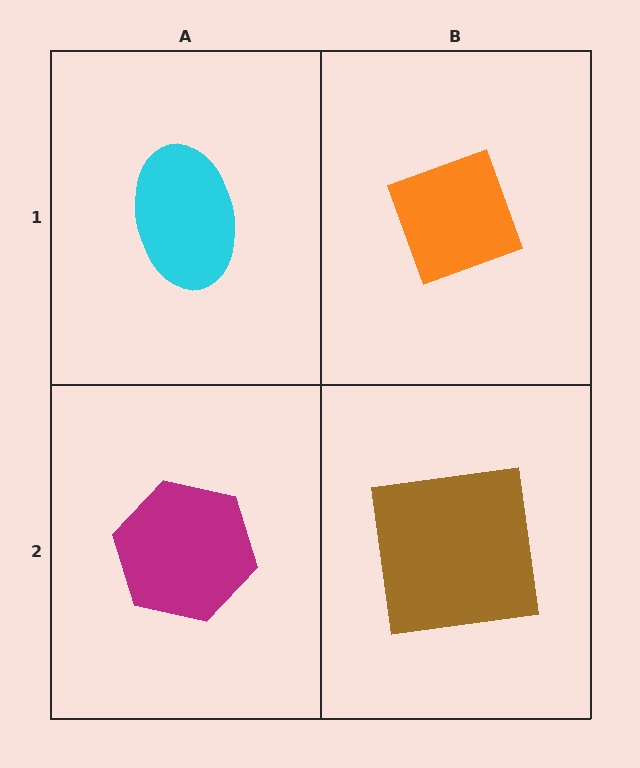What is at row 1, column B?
An orange diamond.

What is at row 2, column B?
A brown square.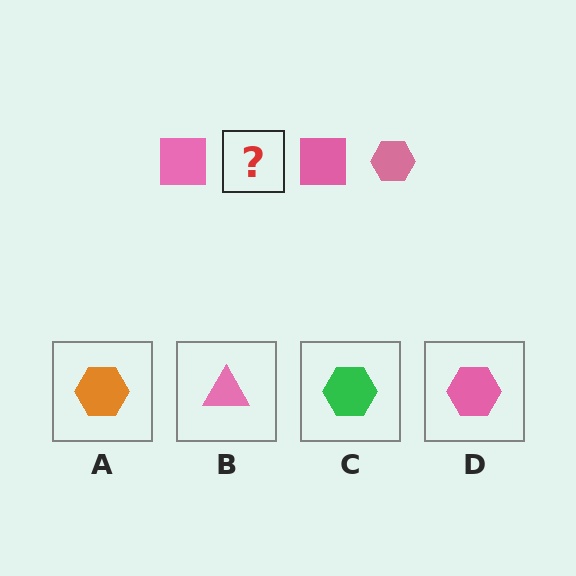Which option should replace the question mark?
Option D.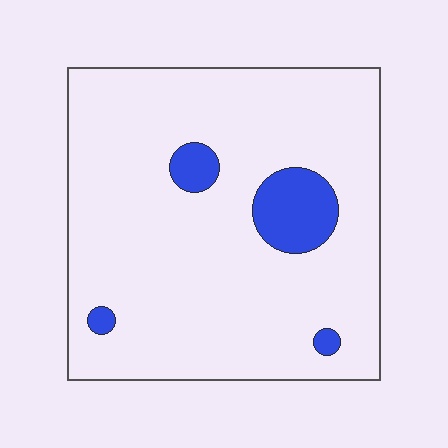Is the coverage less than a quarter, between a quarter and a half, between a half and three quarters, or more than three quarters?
Less than a quarter.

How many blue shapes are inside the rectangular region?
4.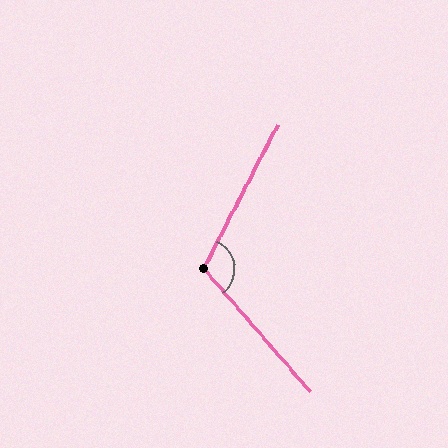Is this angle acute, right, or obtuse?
It is obtuse.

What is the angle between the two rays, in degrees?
Approximately 112 degrees.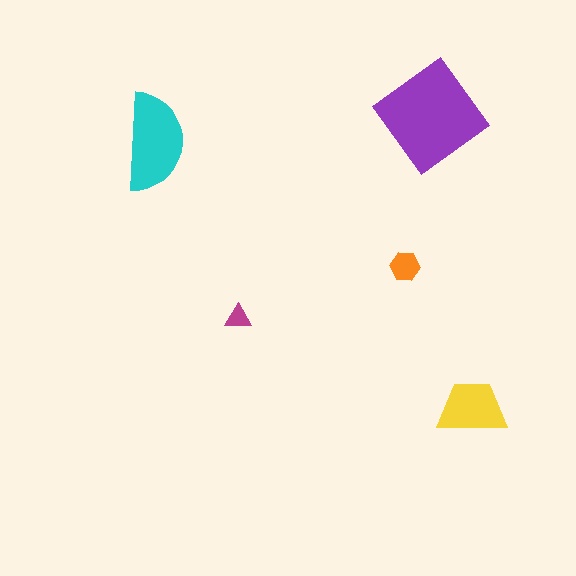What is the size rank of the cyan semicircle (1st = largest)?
2nd.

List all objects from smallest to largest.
The magenta triangle, the orange hexagon, the yellow trapezoid, the cyan semicircle, the purple diamond.